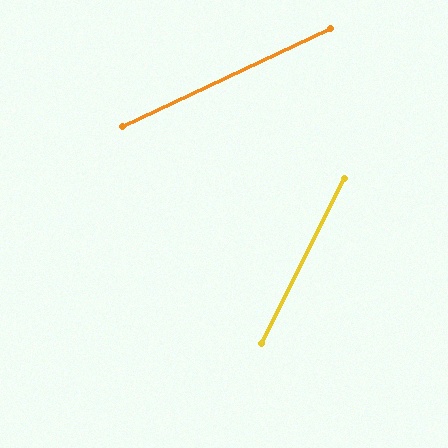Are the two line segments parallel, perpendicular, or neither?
Neither parallel nor perpendicular — they differ by about 38°.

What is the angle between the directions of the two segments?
Approximately 38 degrees.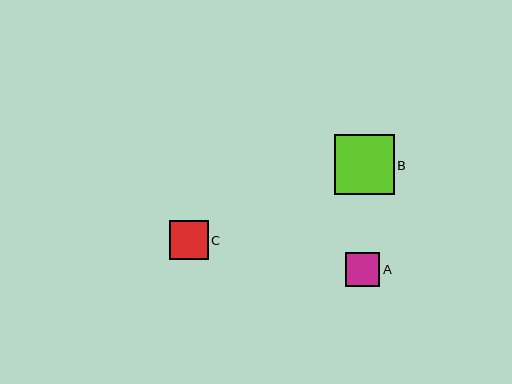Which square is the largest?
Square B is the largest with a size of approximately 60 pixels.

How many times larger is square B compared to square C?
Square B is approximately 1.5 times the size of square C.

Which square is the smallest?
Square A is the smallest with a size of approximately 34 pixels.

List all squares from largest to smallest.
From largest to smallest: B, C, A.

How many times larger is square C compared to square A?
Square C is approximately 1.2 times the size of square A.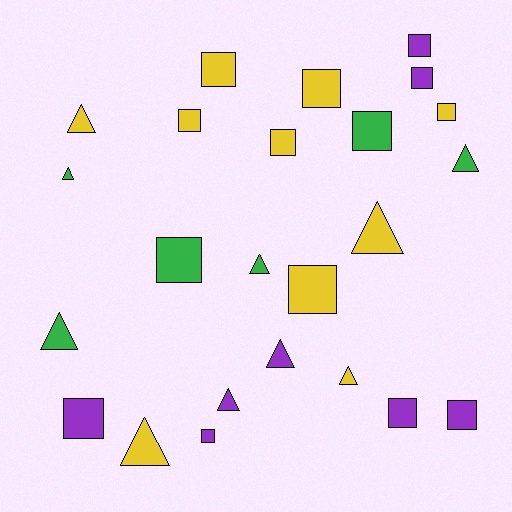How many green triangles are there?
There are 4 green triangles.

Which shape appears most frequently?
Square, with 14 objects.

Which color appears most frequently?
Yellow, with 10 objects.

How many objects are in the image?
There are 24 objects.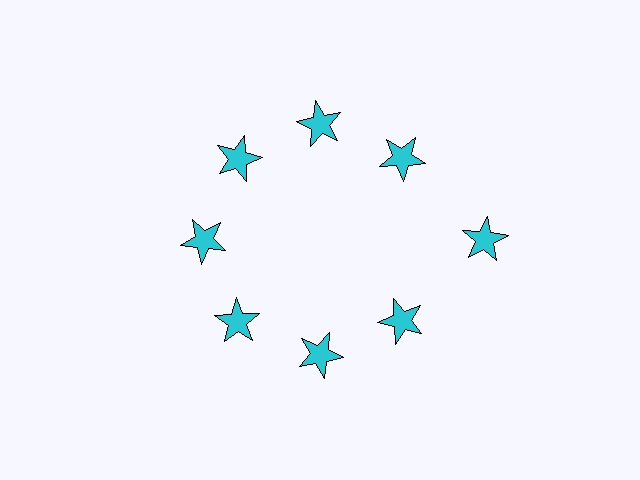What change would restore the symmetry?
The symmetry would be restored by moving it inward, back onto the ring so that all 8 stars sit at equal angles and equal distance from the center.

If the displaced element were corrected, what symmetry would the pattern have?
It would have 8-fold rotational symmetry — the pattern would map onto itself every 45 degrees.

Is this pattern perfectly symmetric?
No. The 8 cyan stars are arranged in a ring, but one element near the 3 o'clock position is pushed outward from the center, breaking the 8-fold rotational symmetry.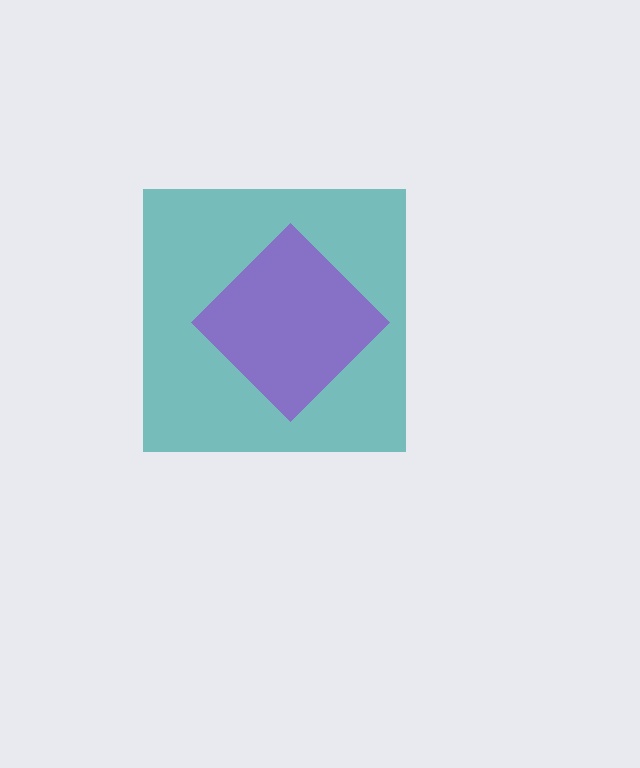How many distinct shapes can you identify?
There are 2 distinct shapes: a teal square, a purple diamond.